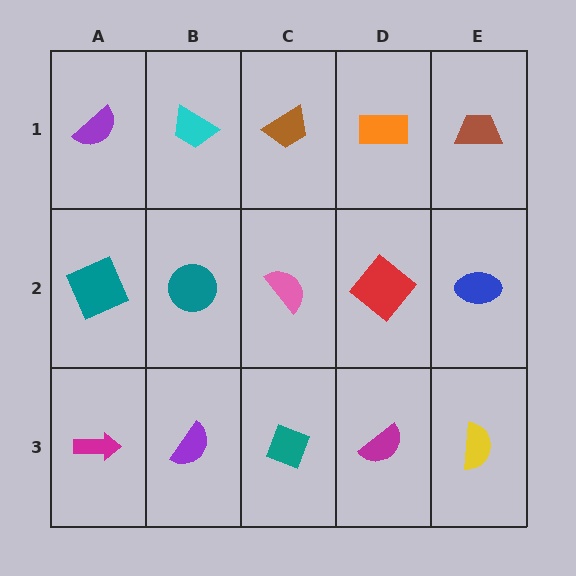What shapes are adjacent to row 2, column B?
A cyan trapezoid (row 1, column B), a purple semicircle (row 3, column B), a teal square (row 2, column A), a pink semicircle (row 2, column C).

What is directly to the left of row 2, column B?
A teal square.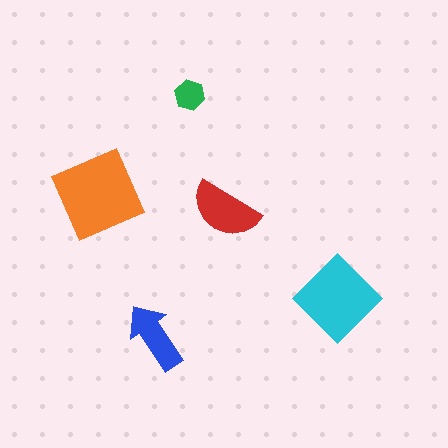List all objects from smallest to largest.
The green hexagon, the blue arrow, the red semicircle, the cyan diamond, the orange square.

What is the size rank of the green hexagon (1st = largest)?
5th.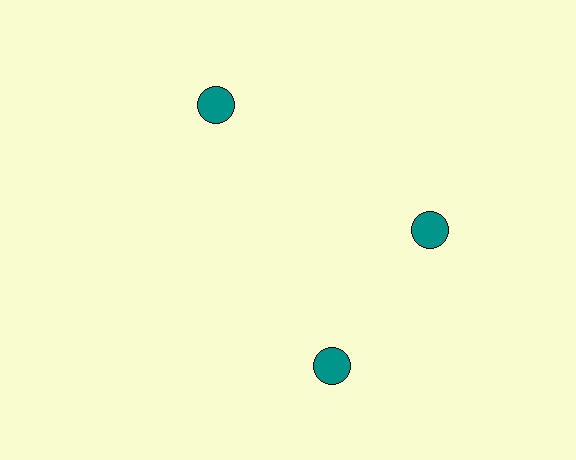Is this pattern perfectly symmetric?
No. The 3 teal circles are arranged in a ring, but one element near the 7 o'clock position is rotated out of alignment along the ring, breaking the 3-fold rotational symmetry.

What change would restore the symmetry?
The symmetry would be restored by rotating it back into even spacing with its neighbors so that all 3 circles sit at equal angles and equal distance from the center.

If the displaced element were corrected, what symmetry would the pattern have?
It would have 3-fold rotational symmetry — the pattern would map onto itself every 120 degrees.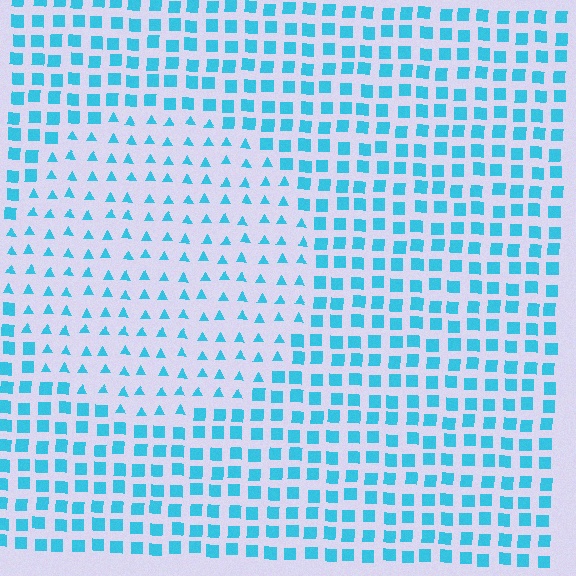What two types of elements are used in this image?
The image uses triangles inside the circle region and squares outside it.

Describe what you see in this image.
The image is filled with small cyan elements arranged in a uniform grid. A circle-shaped region contains triangles, while the surrounding area contains squares. The boundary is defined purely by the change in element shape.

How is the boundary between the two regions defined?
The boundary is defined by a change in element shape: triangles inside vs. squares outside. All elements share the same color and spacing.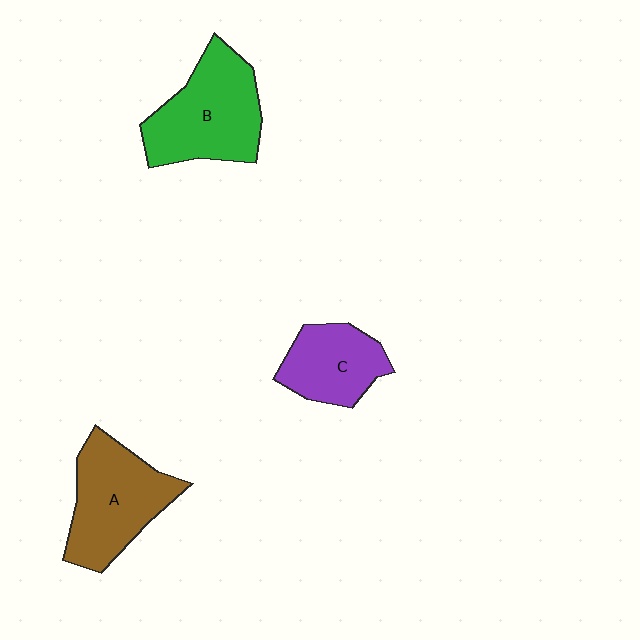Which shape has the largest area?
Shape B (green).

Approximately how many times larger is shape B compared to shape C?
Approximately 1.5 times.